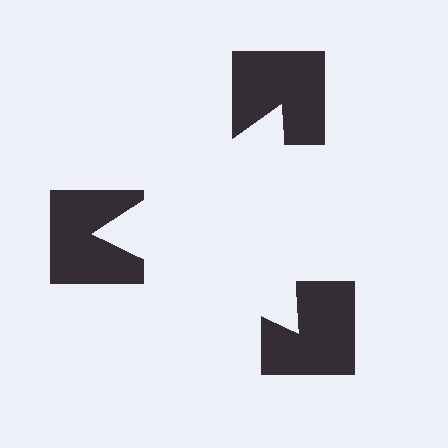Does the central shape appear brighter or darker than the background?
It typically appears slightly brighter than the background, even though no actual brightness change is drawn.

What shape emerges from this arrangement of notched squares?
An illusory triangle — its edges are inferred from the aligned wedge cuts in the notched squares, not physically drawn.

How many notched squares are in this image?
There are 3 — one at each vertex of the illusory triangle.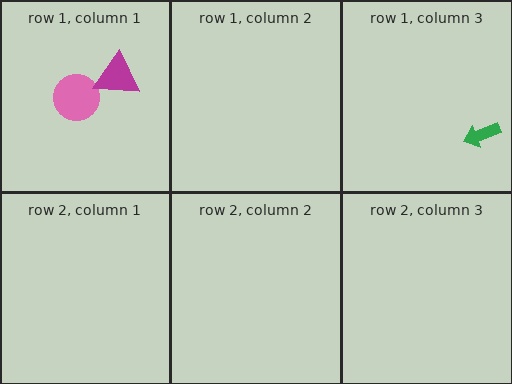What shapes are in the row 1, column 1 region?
The pink circle, the magenta triangle.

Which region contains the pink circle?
The row 1, column 1 region.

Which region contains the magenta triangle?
The row 1, column 1 region.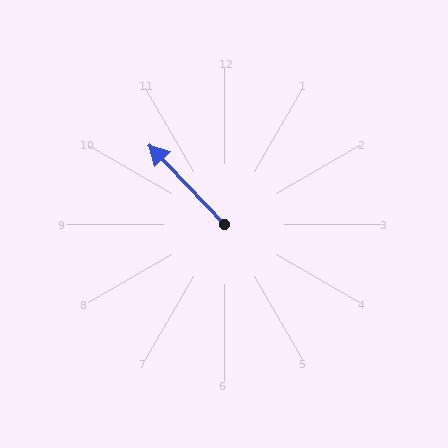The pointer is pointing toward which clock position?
Roughly 11 o'clock.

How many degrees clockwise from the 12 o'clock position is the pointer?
Approximately 317 degrees.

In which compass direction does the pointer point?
Northwest.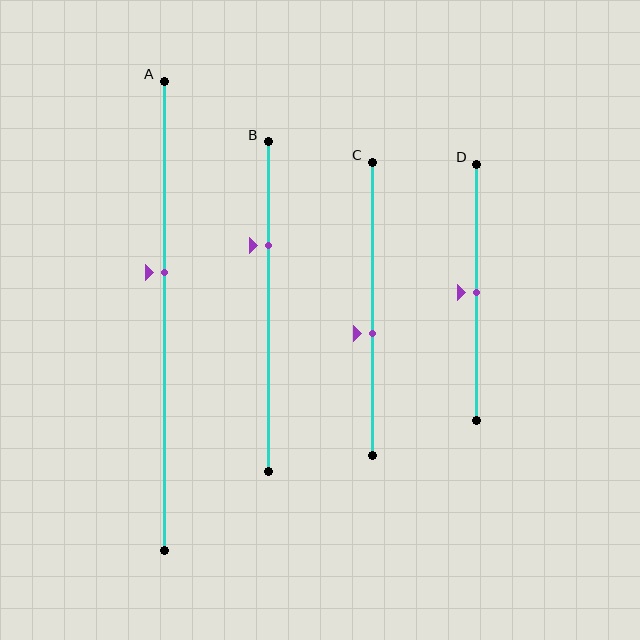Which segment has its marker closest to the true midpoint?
Segment D has its marker closest to the true midpoint.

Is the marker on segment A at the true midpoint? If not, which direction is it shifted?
No, the marker on segment A is shifted upward by about 9% of the segment length.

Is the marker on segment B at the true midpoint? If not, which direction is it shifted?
No, the marker on segment B is shifted upward by about 18% of the segment length.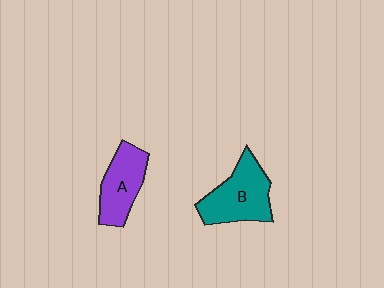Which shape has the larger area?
Shape B (teal).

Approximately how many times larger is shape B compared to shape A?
Approximately 1.2 times.